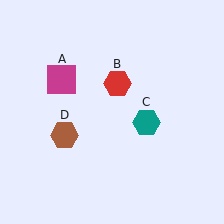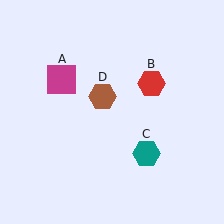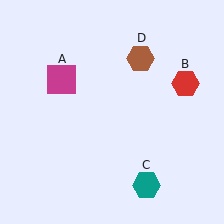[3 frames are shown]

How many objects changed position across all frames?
3 objects changed position: red hexagon (object B), teal hexagon (object C), brown hexagon (object D).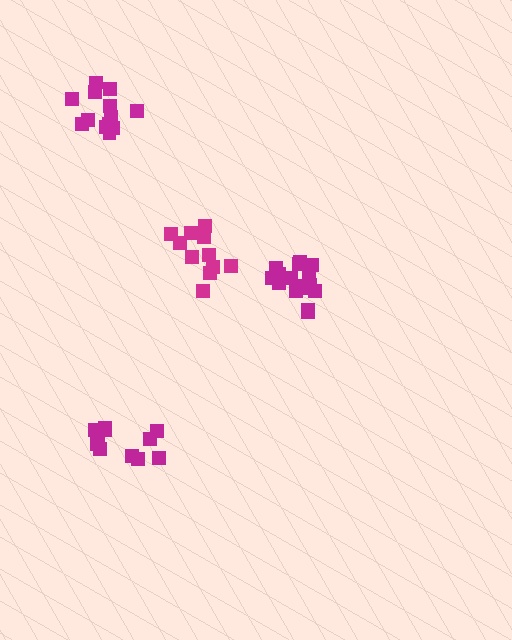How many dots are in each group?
Group 1: 11 dots, Group 2: 11 dots, Group 3: 13 dots, Group 4: 16 dots (51 total).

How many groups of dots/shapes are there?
There are 4 groups.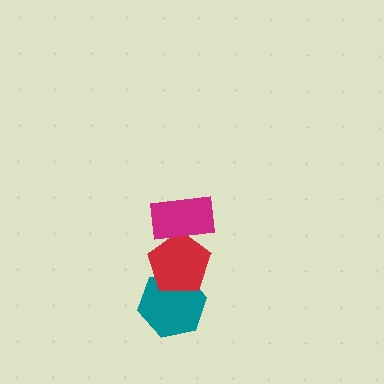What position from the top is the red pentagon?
The red pentagon is 2nd from the top.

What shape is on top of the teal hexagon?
The red pentagon is on top of the teal hexagon.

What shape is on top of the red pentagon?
The magenta rectangle is on top of the red pentagon.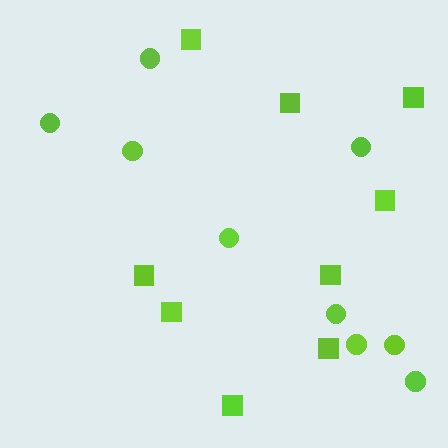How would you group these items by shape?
There are 2 groups: one group of circles (9) and one group of squares (9).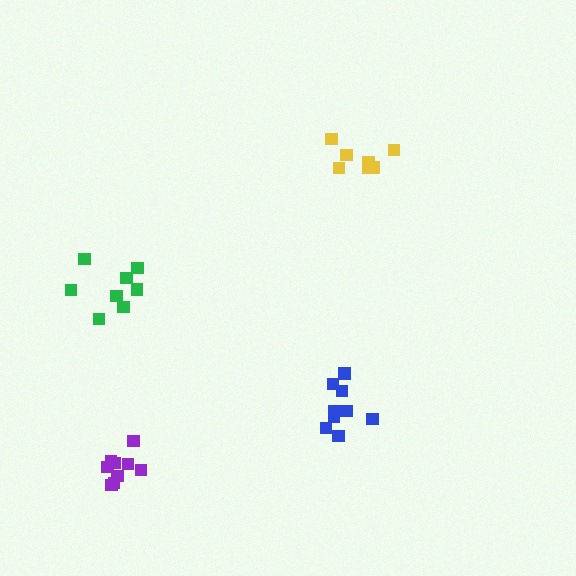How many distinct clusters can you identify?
There are 4 distinct clusters.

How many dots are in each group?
Group 1: 7 dots, Group 2: 8 dots, Group 3: 9 dots, Group 4: 9 dots (33 total).